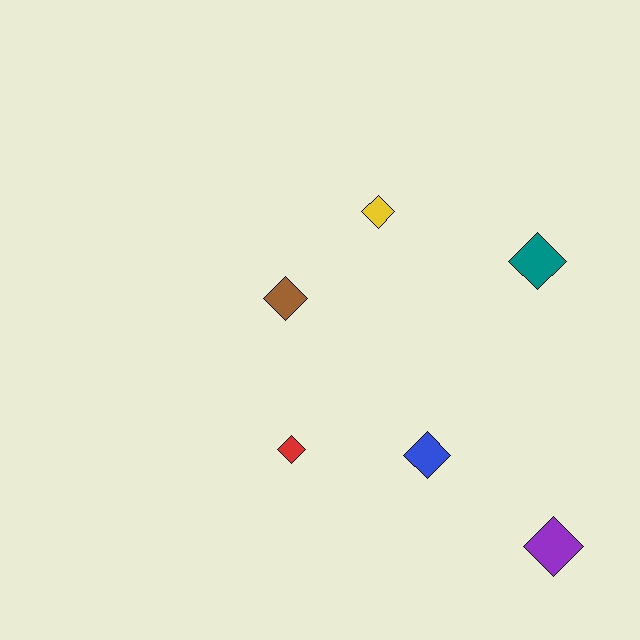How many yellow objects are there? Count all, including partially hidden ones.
There is 1 yellow object.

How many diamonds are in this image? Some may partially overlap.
There are 6 diamonds.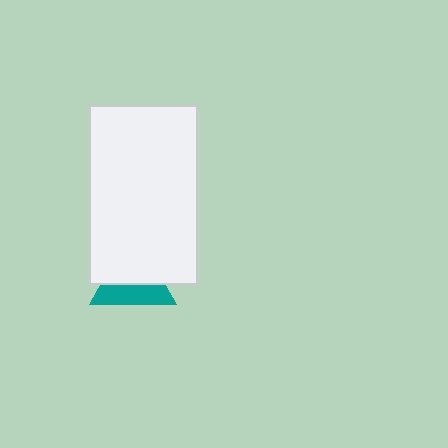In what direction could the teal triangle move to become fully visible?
The teal triangle could move down. That would shift it out from behind the white rectangle entirely.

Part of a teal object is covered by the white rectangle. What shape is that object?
It is a triangle.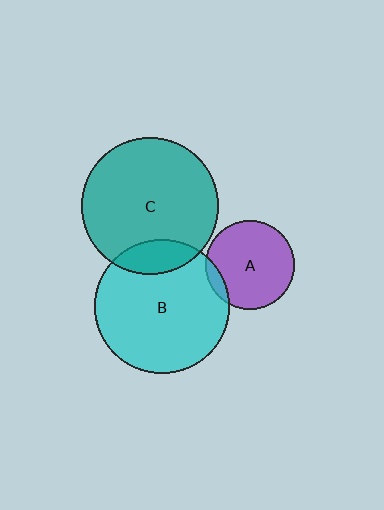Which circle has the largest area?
Circle C (teal).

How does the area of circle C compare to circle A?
Approximately 2.4 times.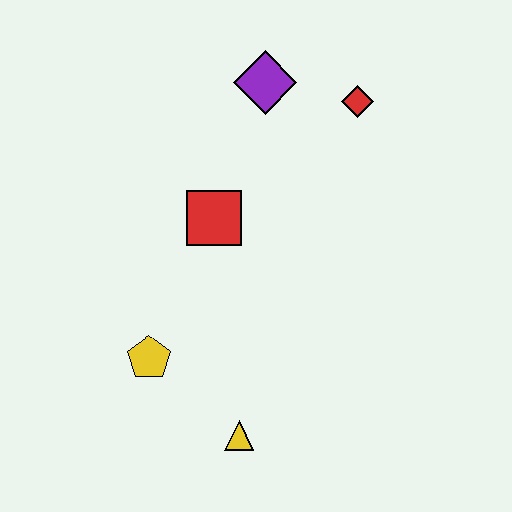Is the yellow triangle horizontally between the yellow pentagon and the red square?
No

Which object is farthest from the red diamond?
The yellow triangle is farthest from the red diamond.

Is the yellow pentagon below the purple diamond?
Yes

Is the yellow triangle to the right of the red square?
Yes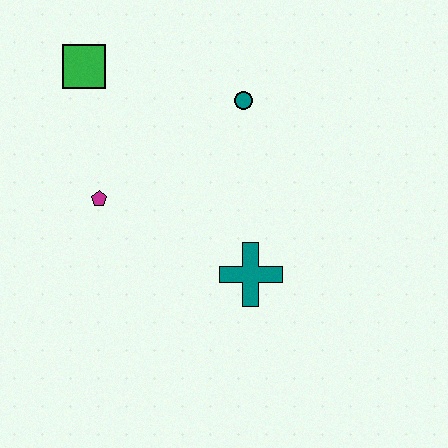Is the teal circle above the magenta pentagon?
Yes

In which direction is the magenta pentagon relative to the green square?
The magenta pentagon is below the green square.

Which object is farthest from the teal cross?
The green square is farthest from the teal cross.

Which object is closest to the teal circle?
The green square is closest to the teal circle.